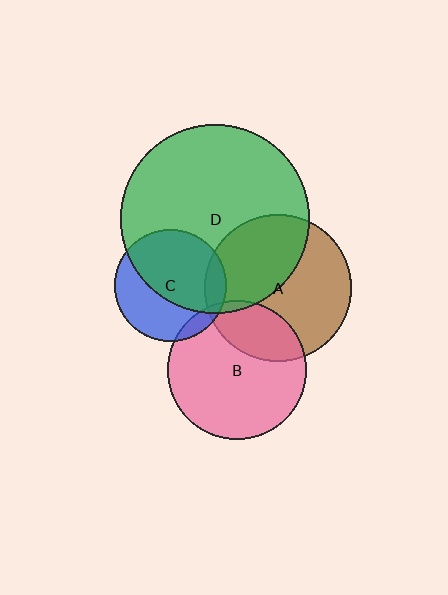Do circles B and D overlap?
Yes.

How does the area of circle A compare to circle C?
Approximately 1.7 times.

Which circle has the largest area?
Circle D (green).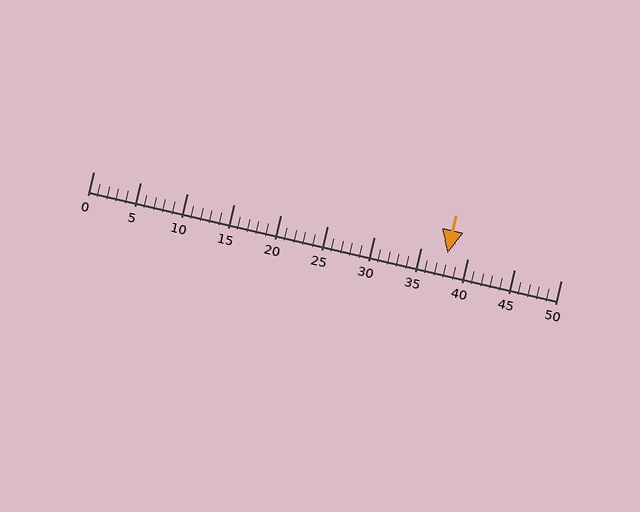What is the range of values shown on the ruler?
The ruler shows values from 0 to 50.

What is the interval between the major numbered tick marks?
The major tick marks are spaced 5 units apart.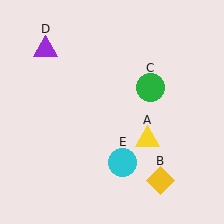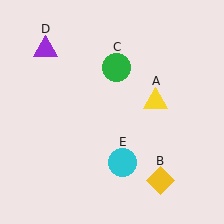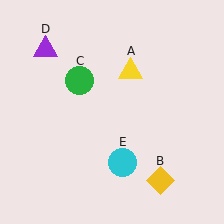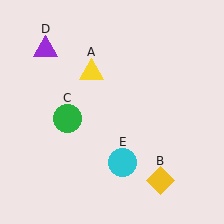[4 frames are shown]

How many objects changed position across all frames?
2 objects changed position: yellow triangle (object A), green circle (object C).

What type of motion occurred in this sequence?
The yellow triangle (object A), green circle (object C) rotated counterclockwise around the center of the scene.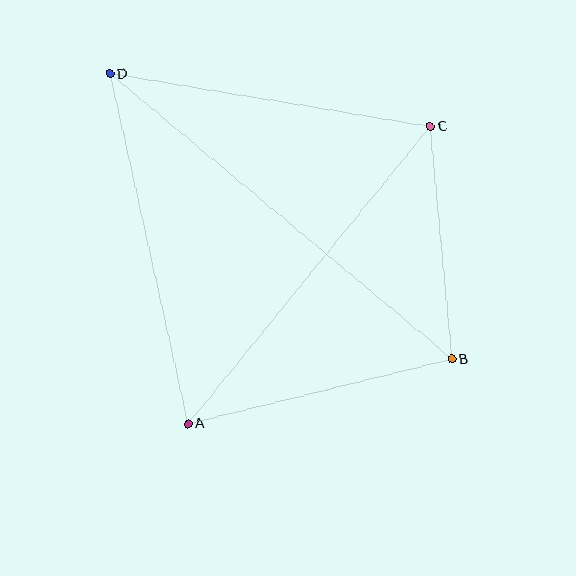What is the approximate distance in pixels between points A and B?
The distance between A and B is approximately 272 pixels.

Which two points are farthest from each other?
Points B and D are farthest from each other.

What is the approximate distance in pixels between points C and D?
The distance between C and D is approximately 325 pixels.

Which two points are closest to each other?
Points B and C are closest to each other.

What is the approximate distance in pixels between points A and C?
The distance between A and C is approximately 384 pixels.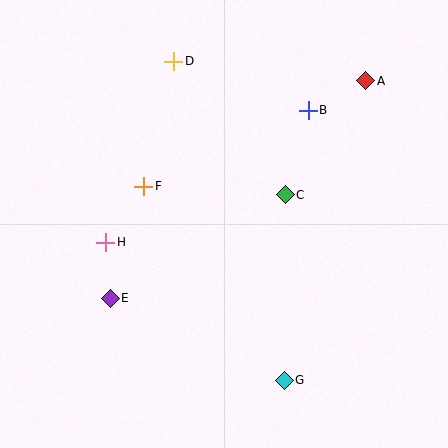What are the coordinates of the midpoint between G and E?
The midpoint between G and E is at (197, 339).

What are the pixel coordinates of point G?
Point G is at (284, 380).